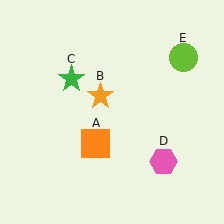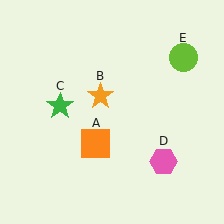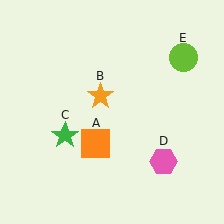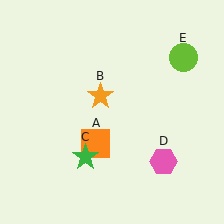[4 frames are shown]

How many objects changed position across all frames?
1 object changed position: green star (object C).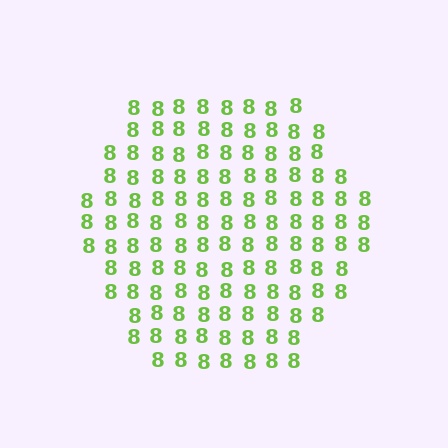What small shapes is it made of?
It is made of small digit 8's.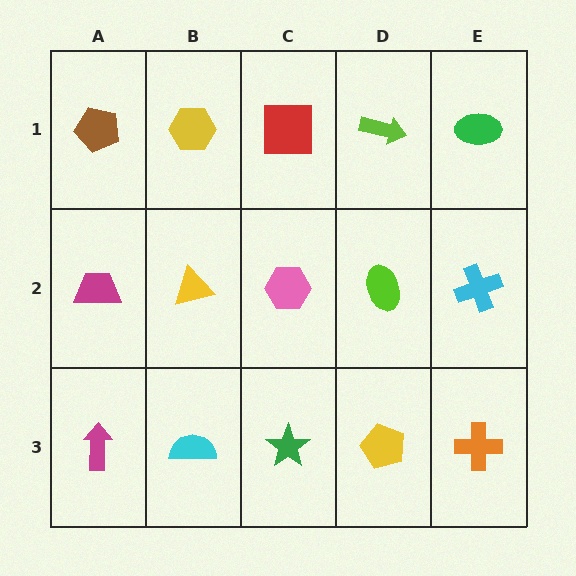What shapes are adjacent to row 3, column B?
A yellow triangle (row 2, column B), a magenta arrow (row 3, column A), a green star (row 3, column C).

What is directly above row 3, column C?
A pink hexagon.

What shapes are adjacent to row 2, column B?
A yellow hexagon (row 1, column B), a cyan semicircle (row 3, column B), a magenta trapezoid (row 2, column A), a pink hexagon (row 2, column C).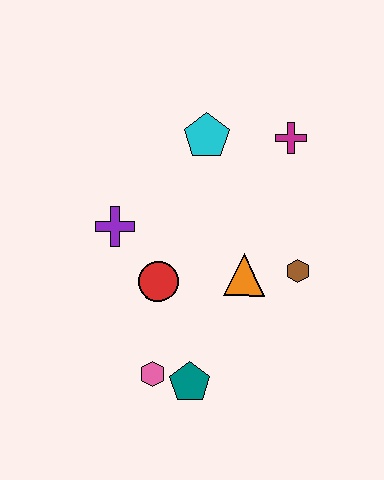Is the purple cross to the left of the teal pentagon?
Yes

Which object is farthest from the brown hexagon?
The purple cross is farthest from the brown hexagon.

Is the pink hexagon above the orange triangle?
No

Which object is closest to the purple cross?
The red circle is closest to the purple cross.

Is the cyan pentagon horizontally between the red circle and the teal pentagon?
No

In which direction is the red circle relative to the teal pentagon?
The red circle is above the teal pentagon.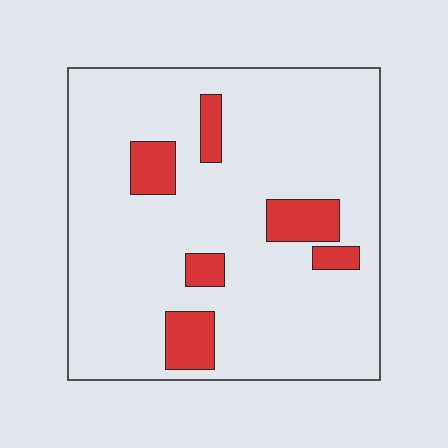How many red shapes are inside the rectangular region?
6.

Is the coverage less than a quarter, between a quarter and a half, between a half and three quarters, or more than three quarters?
Less than a quarter.